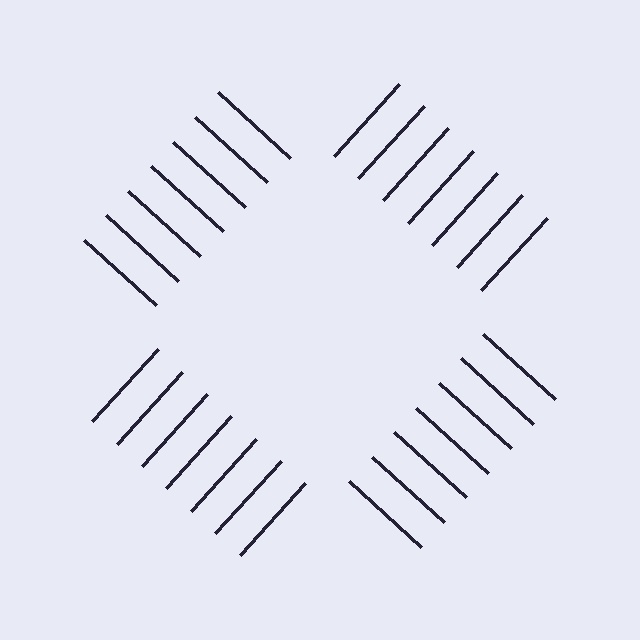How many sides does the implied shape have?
4 sides — the line-ends trace a square.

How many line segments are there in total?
28 — 7 along each of the 4 edges.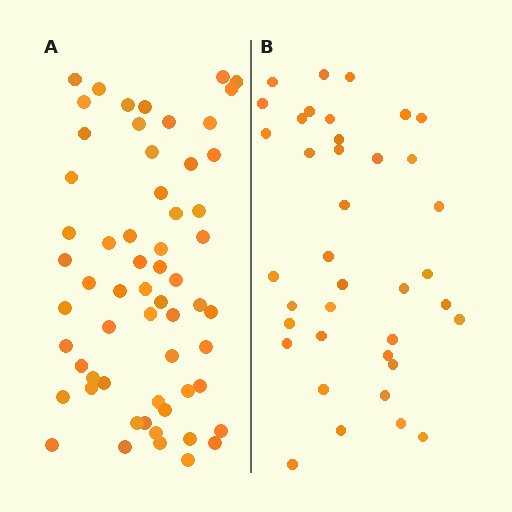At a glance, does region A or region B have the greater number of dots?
Region A (the left region) has more dots.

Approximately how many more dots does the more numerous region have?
Region A has approximately 20 more dots than region B.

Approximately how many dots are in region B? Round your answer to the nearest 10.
About 40 dots. (The exact count is 38, which rounds to 40.)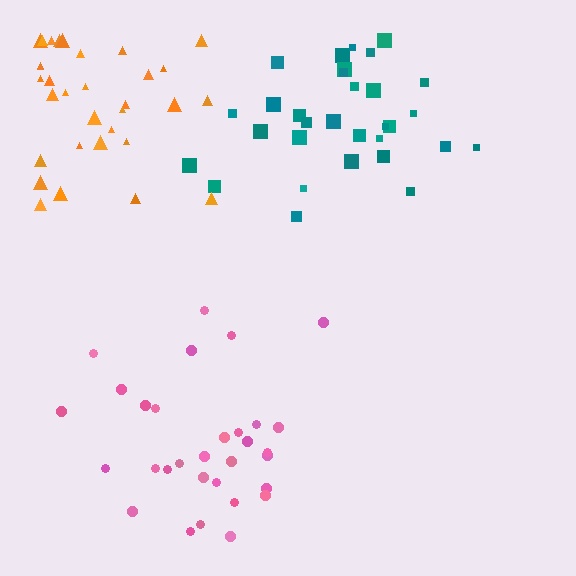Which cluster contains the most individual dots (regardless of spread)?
Orange (34).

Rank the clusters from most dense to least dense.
pink, teal, orange.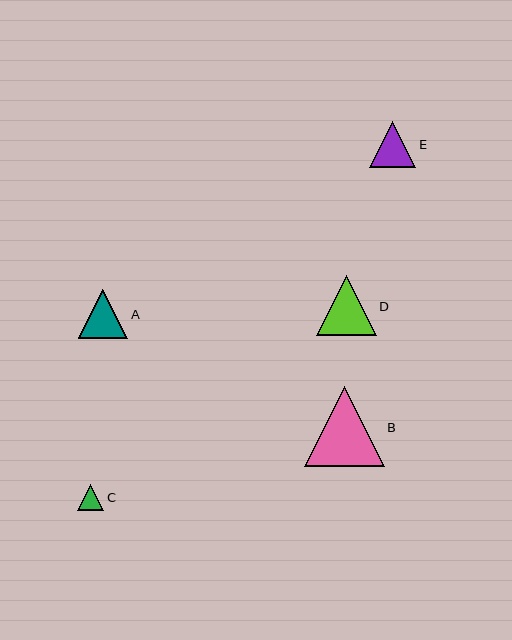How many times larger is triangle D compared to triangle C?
Triangle D is approximately 2.2 times the size of triangle C.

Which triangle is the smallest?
Triangle C is the smallest with a size of approximately 27 pixels.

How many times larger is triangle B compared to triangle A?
Triangle B is approximately 1.6 times the size of triangle A.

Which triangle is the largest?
Triangle B is the largest with a size of approximately 79 pixels.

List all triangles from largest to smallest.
From largest to smallest: B, D, A, E, C.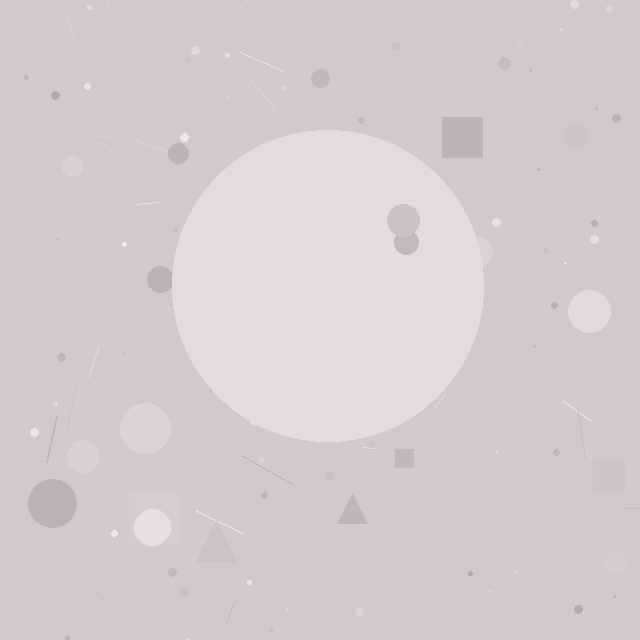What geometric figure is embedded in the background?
A circle is embedded in the background.